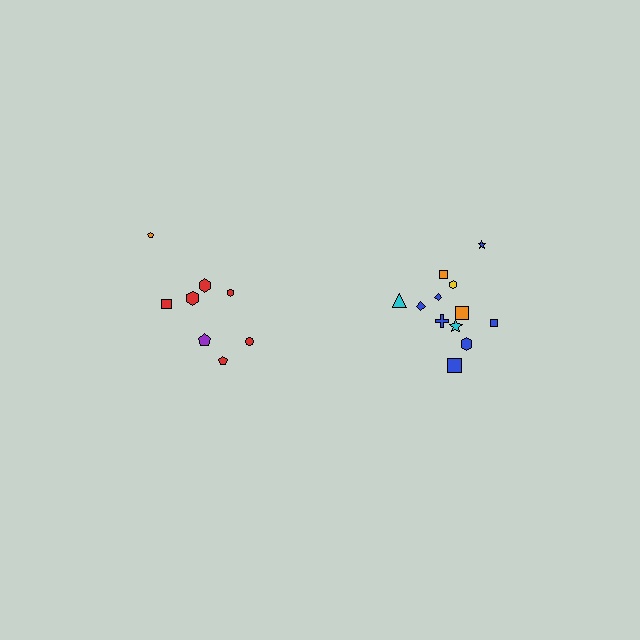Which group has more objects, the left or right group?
The right group.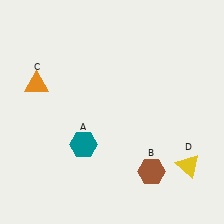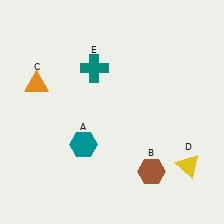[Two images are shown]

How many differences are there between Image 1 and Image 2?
There is 1 difference between the two images.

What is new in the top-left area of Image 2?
A teal cross (E) was added in the top-left area of Image 2.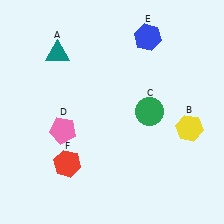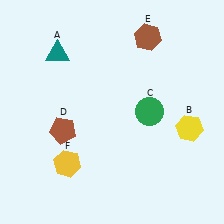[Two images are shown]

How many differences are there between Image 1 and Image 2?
There are 3 differences between the two images.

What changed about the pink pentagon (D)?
In Image 1, D is pink. In Image 2, it changed to brown.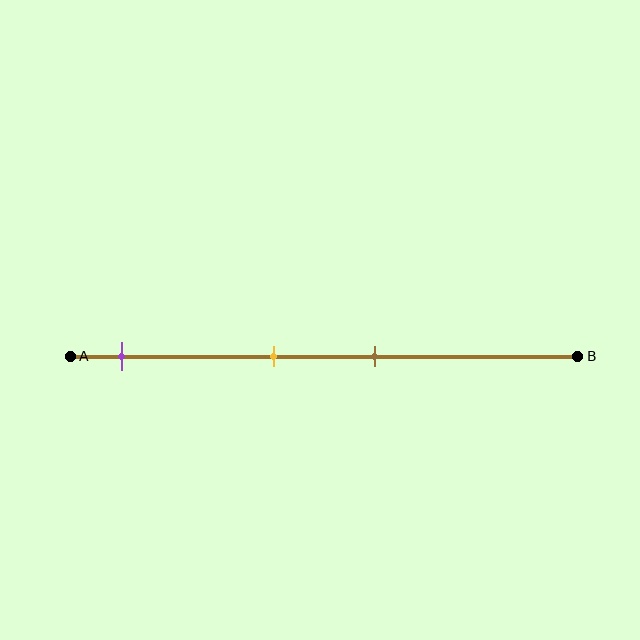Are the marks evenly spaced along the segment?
No, the marks are not evenly spaced.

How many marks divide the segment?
There are 3 marks dividing the segment.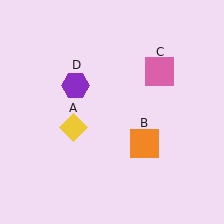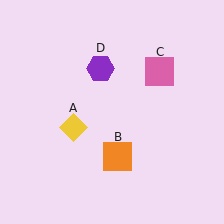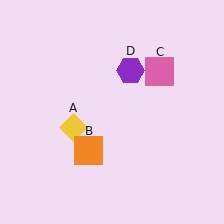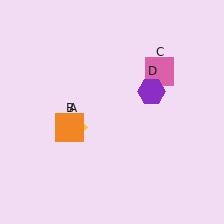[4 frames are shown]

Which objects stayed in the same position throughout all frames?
Yellow diamond (object A) and pink square (object C) remained stationary.